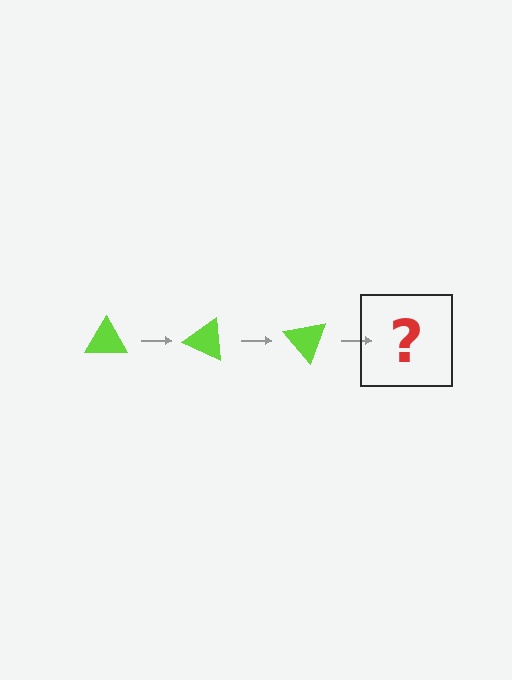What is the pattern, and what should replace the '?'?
The pattern is that the triangle rotates 25 degrees each step. The '?' should be a lime triangle rotated 75 degrees.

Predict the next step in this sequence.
The next step is a lime triangle rotated 75 degrees.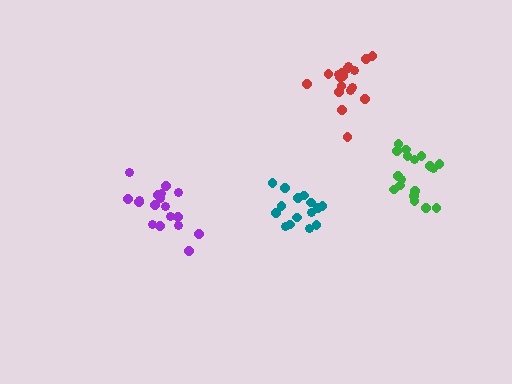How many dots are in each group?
Group 1: 18 dots, Group 2: 18 dots, Group 3: 18 dots, Group 4: 15 dots (69 total).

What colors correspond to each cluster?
The clusters are colored: red, purple, green, teal.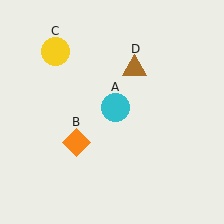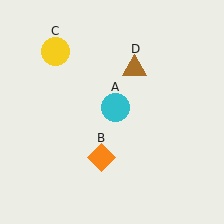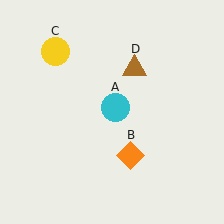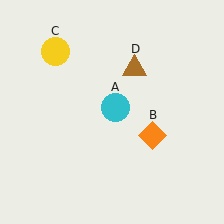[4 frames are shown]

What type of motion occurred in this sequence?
The orange diamond (object B) rotated counterclockwise around the center of the scene.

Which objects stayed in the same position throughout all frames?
Cyan circle (object A) and yellow circle (object C) and brown triangle (object D) remained stationary.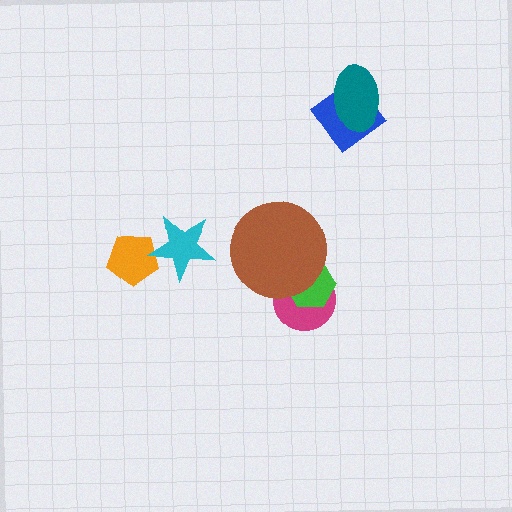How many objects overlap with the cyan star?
1 object overlaps with the cyan star.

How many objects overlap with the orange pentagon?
1 object overlaps with the orange pentagon.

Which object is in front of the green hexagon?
The brown circle is in front of the green hexagon.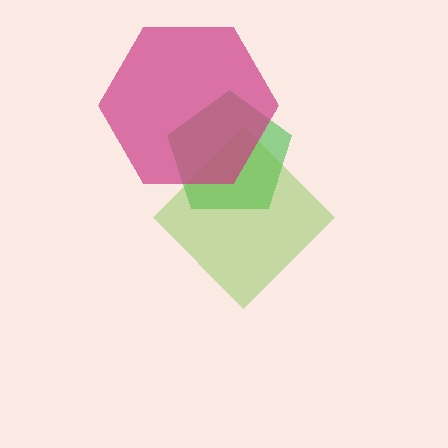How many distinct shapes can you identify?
There are 3 distinct shapes: a green pentagon, a lime diamond, a magenta hexagon.